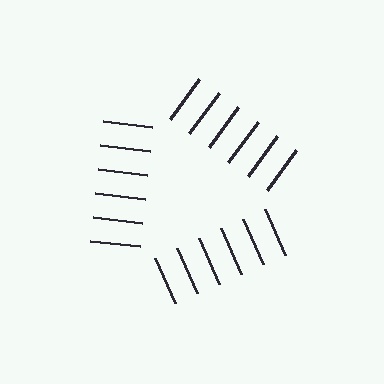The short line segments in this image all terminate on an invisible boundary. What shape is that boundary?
An illusory triangle — the line segments terminate on its edges but no continuous stroke is drawn.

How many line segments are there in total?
18 — 6 along each of the 3 edges.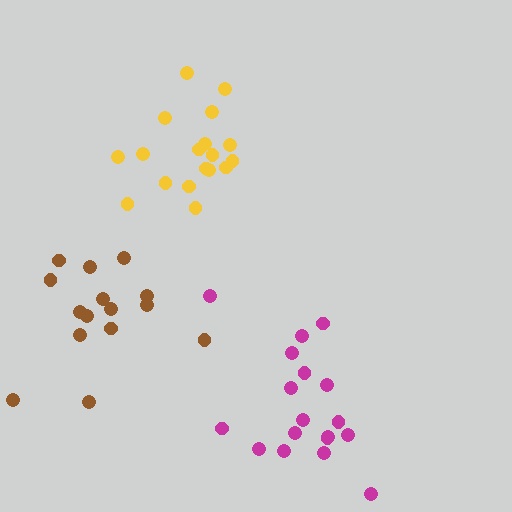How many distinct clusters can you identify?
There are 3 distinct clusters.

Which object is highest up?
The yellow cluster is topmost.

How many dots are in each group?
Group 1: 15 dots, Group 2: 18 dots, Group 3: 18 dots (51 total).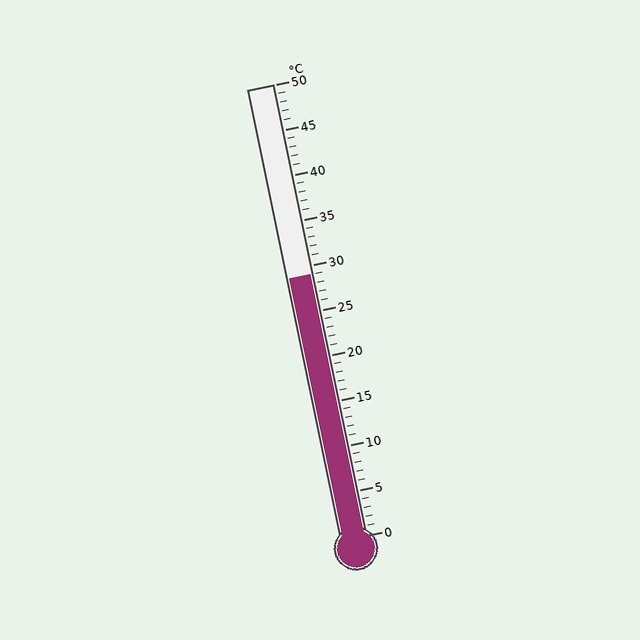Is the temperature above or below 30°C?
The temperature is below 30°C.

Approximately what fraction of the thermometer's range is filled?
The thermometer is filled to approximately 60% of its range.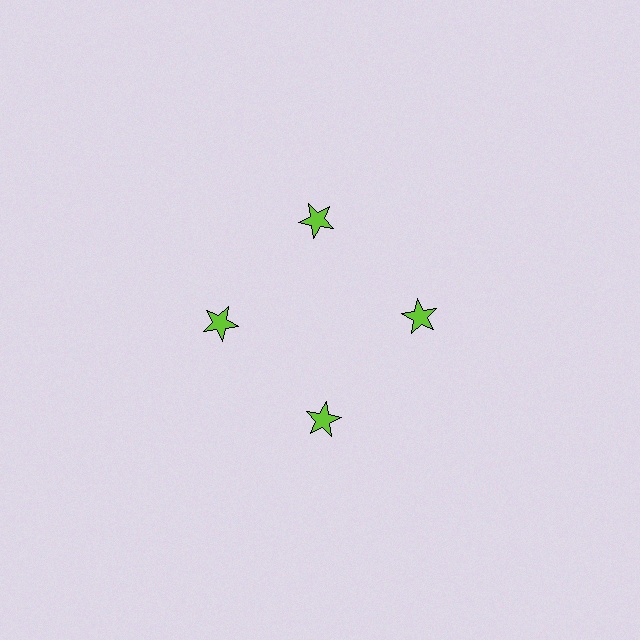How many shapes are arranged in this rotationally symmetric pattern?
There are 4 shapes, arranged in 4 groups of 1.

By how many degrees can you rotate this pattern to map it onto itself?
The pattern maps onto itself every 90 degrees of rotation.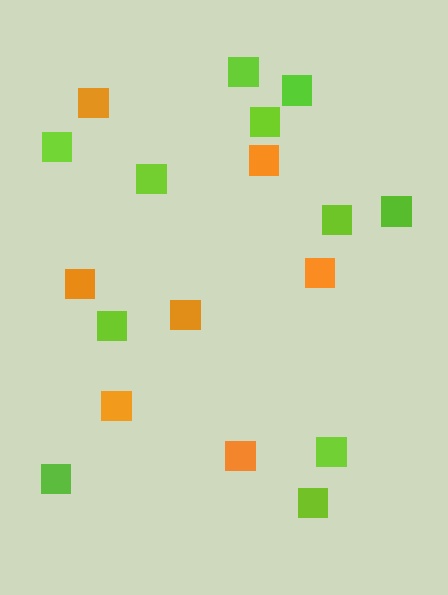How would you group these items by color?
There are 2 groups: one group of orange squares (7) and one group of lime squares (11).